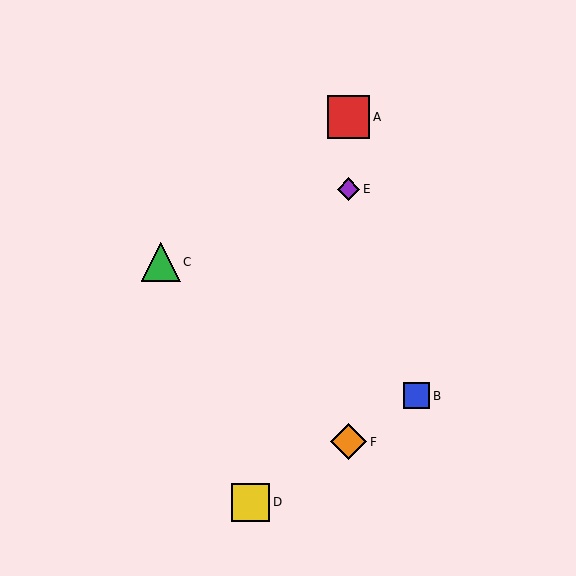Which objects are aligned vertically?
Objects A, E, F are aligned vertically.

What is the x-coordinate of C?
Object C is at x≈161.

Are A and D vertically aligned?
No, A is at x≈348 and D is at x≈250.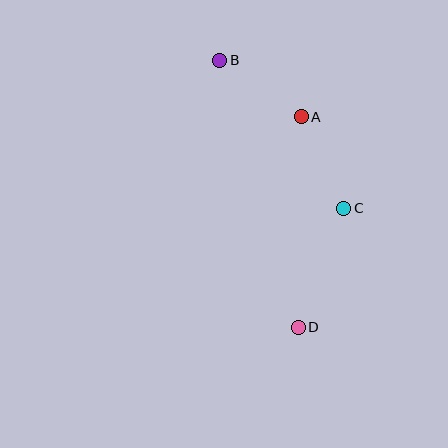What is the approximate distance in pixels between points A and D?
The distance between A and D is approximately 211 pixels.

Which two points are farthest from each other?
Points B and D are farthest from each other.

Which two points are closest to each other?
Points A and B are closest to each other.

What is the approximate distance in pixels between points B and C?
The distance between B and C is approximately 193 pixels.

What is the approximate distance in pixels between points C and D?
The distance between C and D is approximately 128 pixels.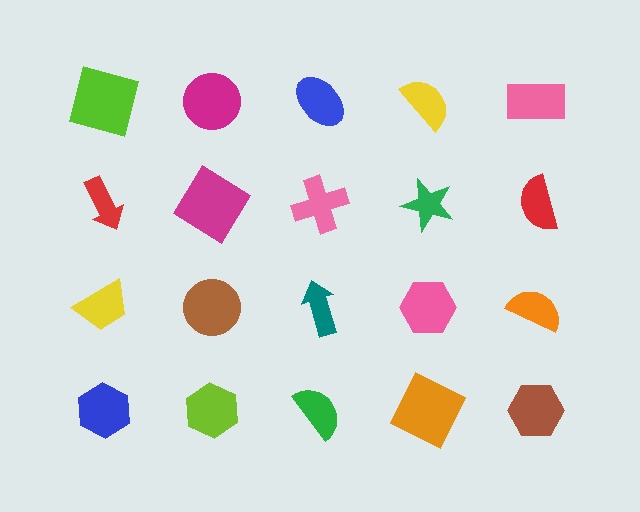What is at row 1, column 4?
A yellow semicircle.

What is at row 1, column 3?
A blue ellipse.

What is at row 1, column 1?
A lime square.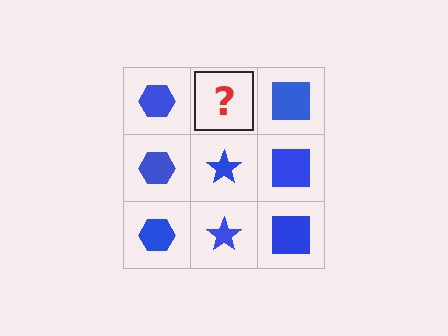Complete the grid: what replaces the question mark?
The question mark should be replaced with a blue star.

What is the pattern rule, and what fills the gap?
The rule is that each column has a consistent shape. The gap should be filled with a blue star.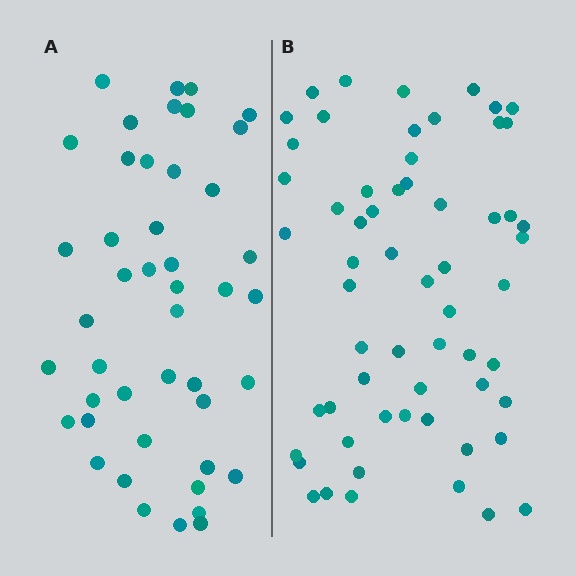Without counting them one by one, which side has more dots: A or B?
Region B (the right region) has more dots.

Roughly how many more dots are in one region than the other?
Region B has approximately 15 more dots than region A.